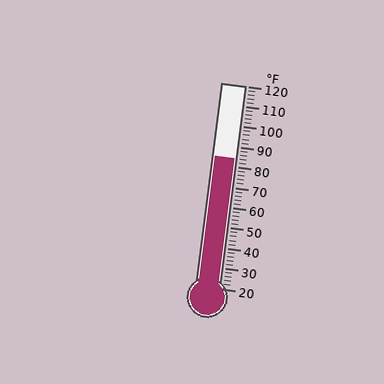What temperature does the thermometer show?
The thermometer shows approximately 84°F.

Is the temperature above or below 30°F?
The temperature is above 30°F.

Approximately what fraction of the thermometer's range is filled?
The thermometer is filled to approximately 65% of its range.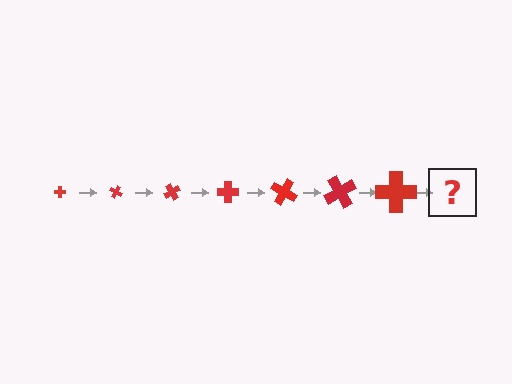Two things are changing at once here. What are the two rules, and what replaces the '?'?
The two rules are that the cross grows larger each step and it rotates 30 degrees each step. The '?' should be a cross, larger than the previous one and rotated 210 degrees from the start.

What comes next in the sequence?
The next element should be a cross, larger than the previous one and rotated 210 degrees from the start.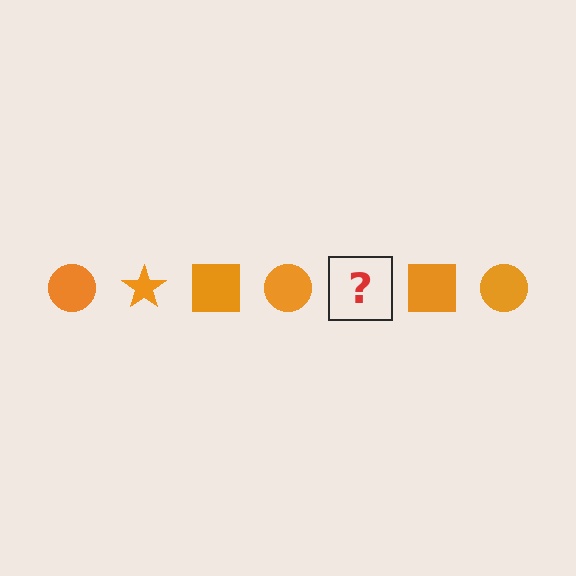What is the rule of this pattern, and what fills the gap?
The rule is that the pattern cycles through circle, star, square shapes in orange. The gap should be filled with an orange star.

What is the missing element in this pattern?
The missing element is an orange star.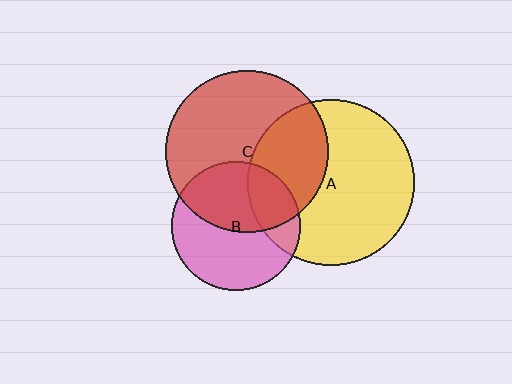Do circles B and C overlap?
Yes.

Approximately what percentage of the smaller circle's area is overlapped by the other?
Approximately 45%.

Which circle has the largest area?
Circle A (yellow).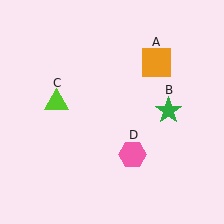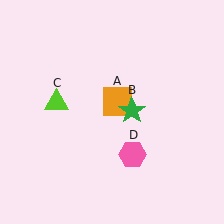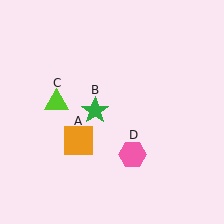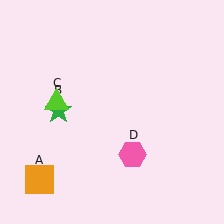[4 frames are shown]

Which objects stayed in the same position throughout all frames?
Lime triangle (object C) and pink hexagon (object D) remained stationary.